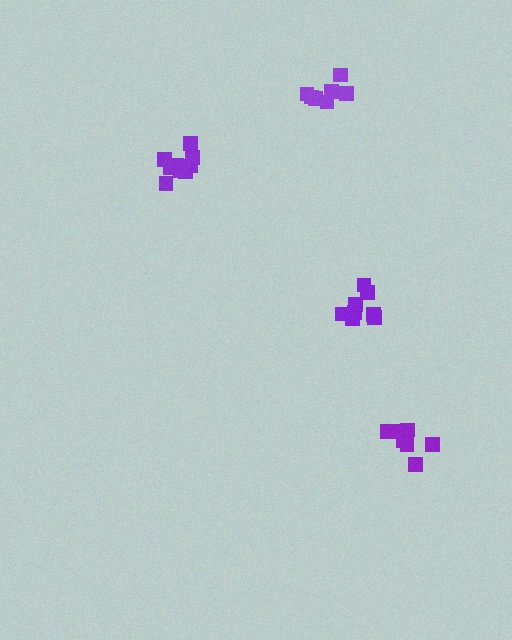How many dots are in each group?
Group 1: 8 dots, Group 2: 7 dots, Group 3: 8 dots, Group 4: 9 dots (32 total).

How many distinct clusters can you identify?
There are 4 distinct clusters.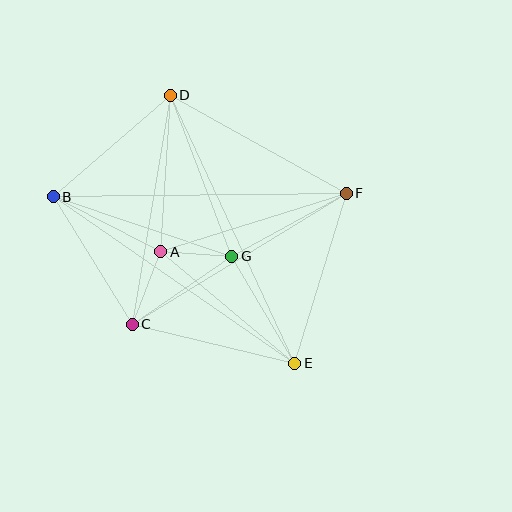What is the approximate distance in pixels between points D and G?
The distance between D and G is approximately 172 pixels.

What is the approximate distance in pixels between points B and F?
The distance between B and F is approximately 293 pixels.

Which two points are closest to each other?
Points A and G are closest to each other.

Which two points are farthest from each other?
Points D and E are farthest from each other.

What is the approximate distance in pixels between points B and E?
The distance between B and E is approximately 293 pixels.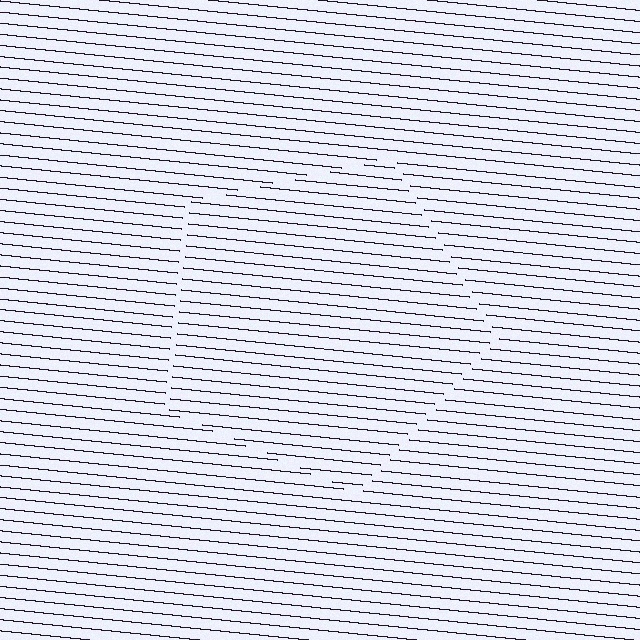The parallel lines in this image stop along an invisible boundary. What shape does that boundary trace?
An illusory pentagon. The interior of the shape contains the same grating, shifted by half a period — the contour is defined by the phase discontinuity where line-ends from the inner and outer gratings abut.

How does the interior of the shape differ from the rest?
The interior of the shape contains the same grating, shifted by half a period — the contour is defined by the phase discontinuity where line-ends from the inner and outer gratings abut.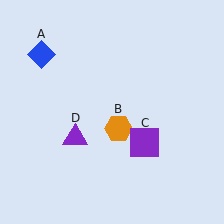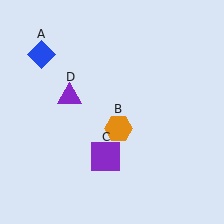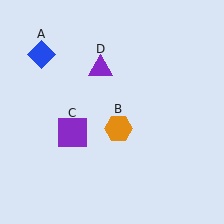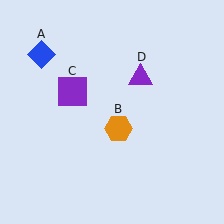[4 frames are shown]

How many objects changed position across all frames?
2 objects changed position: purple square (object C), purple triangle (object D).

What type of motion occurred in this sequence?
The purple square (object C), purple triangle (object D) rotated clockwise around the center of the scene.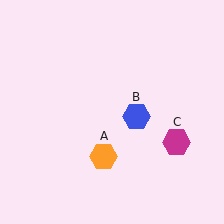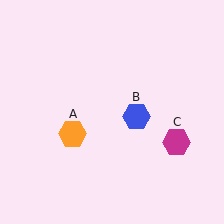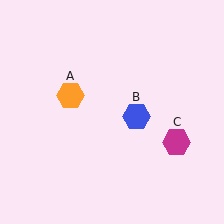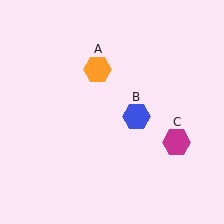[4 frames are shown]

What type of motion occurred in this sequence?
The orange hexagon (object A) rotated clockwise around the center of the scene.